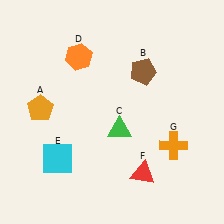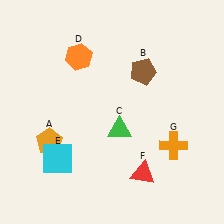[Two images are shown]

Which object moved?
The orange pentagon (A) moved down.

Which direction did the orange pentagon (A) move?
The orange pentagon (A) moved down.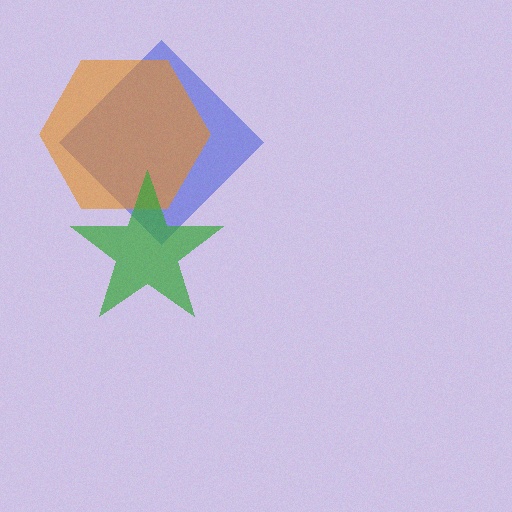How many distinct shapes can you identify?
There are 3 distinct shapes: a blue diamond, an orange hexagon, a green star.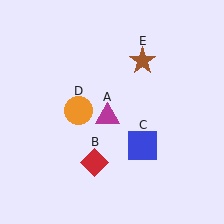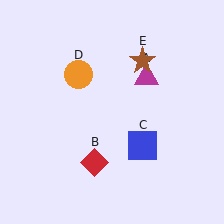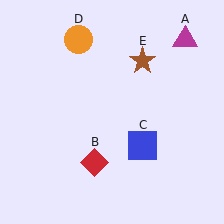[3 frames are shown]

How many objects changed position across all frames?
2 objects changed position: magenta triangle (object A), orange circle (object D).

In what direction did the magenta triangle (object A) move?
The magenta triangle (object A) moved up and to the right.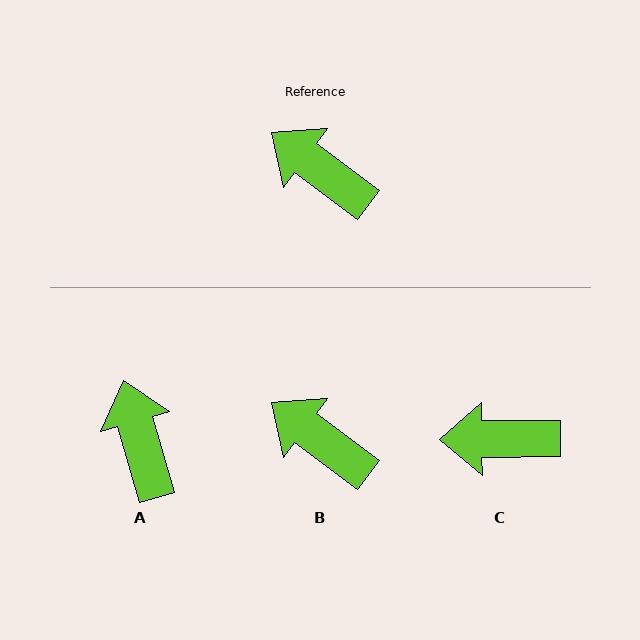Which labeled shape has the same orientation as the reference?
B.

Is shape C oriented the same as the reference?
No, it is off by about 37 degrees.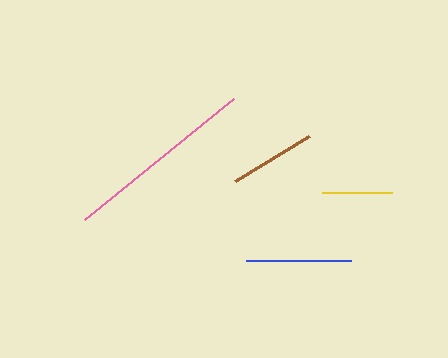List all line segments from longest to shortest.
From longest to shortest: pink, blue, brown, yellow.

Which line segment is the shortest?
The yellow line is the shortest at approximately 70 pixels.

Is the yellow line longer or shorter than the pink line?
The pink line is longer than the yellow line.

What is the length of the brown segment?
The brown segment is approximately 87 pixels long.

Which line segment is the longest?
The pink line is the longest at approximately 191 pixels.